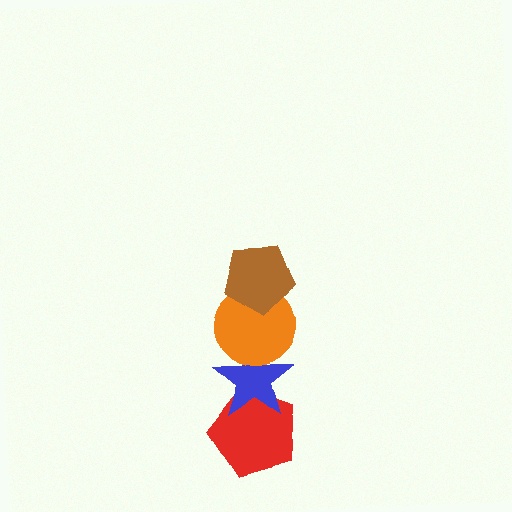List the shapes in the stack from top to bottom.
From top to bottom: the brown pentagon, the orange circle, the blue star, the red pentagon.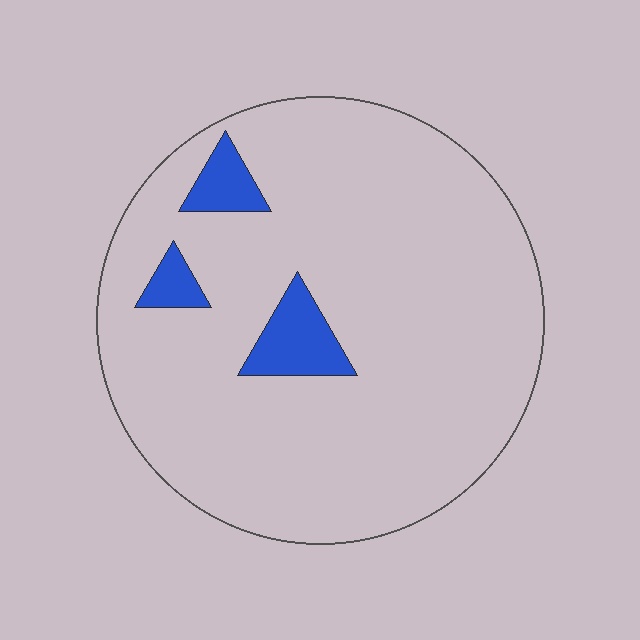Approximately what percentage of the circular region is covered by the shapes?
Approximately 10%.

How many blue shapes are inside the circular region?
3.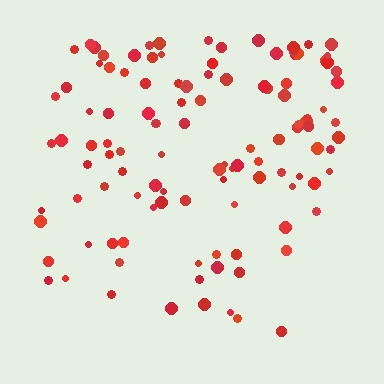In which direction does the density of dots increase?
From bottom to top, with the top side densest.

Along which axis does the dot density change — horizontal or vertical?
Vertical.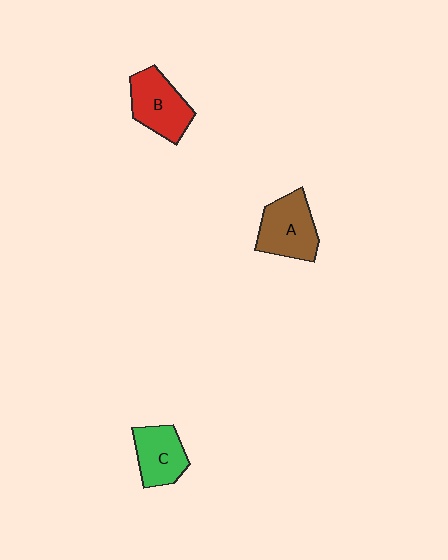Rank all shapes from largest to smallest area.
From largest to smallest: A (brown), B (red), C (green).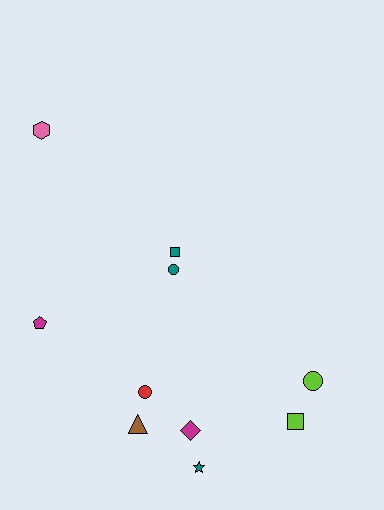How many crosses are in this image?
There are no crosses.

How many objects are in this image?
There are 10 objects.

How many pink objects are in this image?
There is 1 pink object.